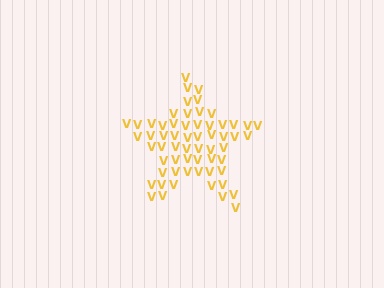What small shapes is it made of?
It is made of small letter V's.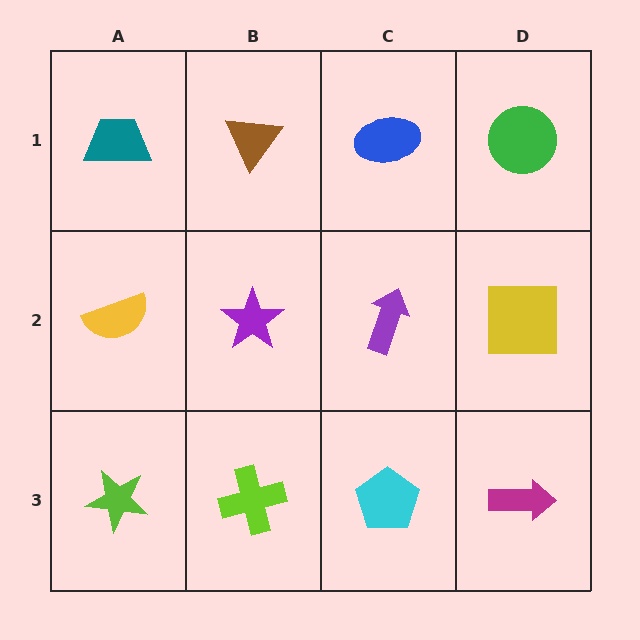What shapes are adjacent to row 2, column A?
A teal trapezoid (row 1, column A), a lime star (row 3, column A), a purple star (row 2, column B).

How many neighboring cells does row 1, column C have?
3.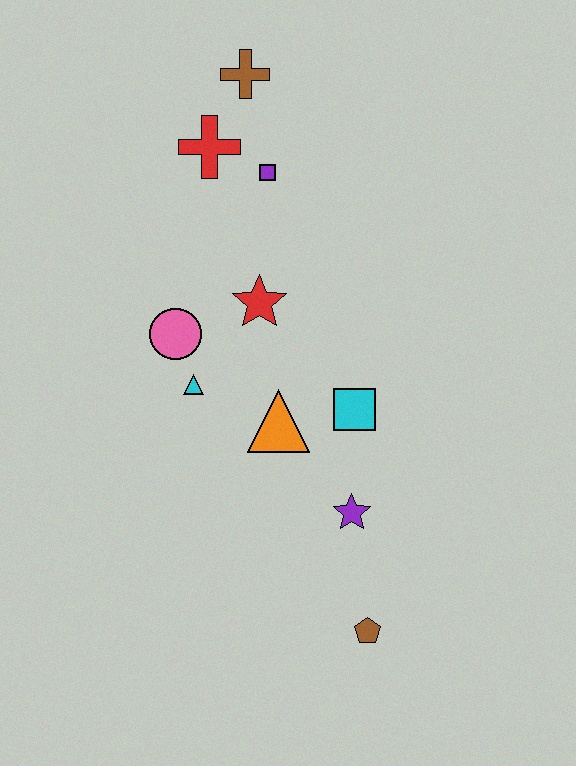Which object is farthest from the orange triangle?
The brown cross is farthest from the orange triangle.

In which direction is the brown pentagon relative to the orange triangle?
The brown pentagon is below the orange triangle.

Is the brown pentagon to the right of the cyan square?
Yes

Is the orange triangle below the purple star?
No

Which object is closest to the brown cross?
The red cross is closest to the brown cross.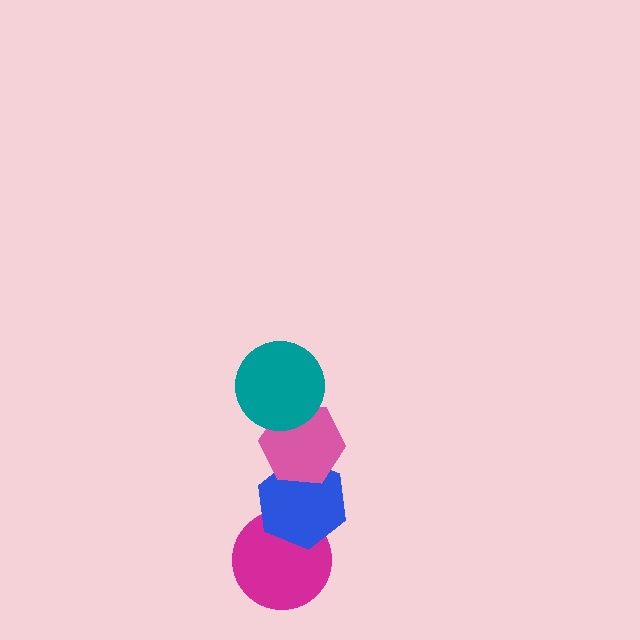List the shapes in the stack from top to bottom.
From top to bottom: the teal circle, the pink hexagon, the blue hexagon, the magenta circle.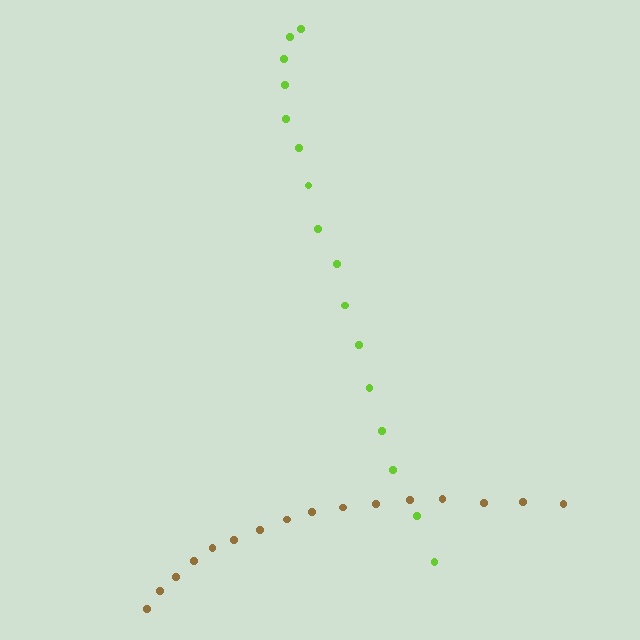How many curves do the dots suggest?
There are 2 distinct paths.